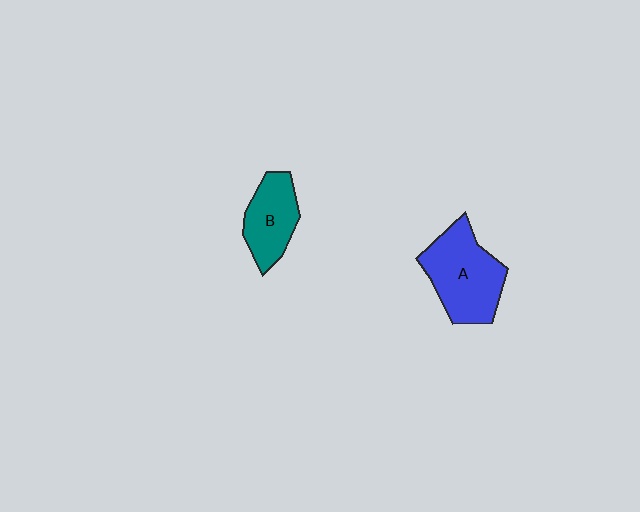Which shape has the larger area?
Shape A (blue).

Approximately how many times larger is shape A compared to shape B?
Approximately 1.5 times.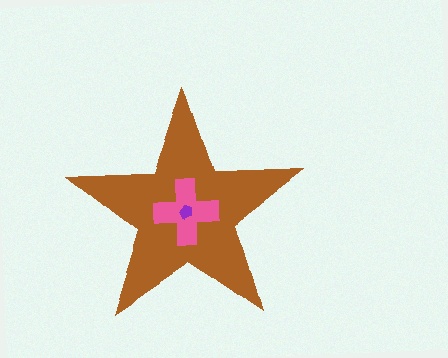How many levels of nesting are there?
3.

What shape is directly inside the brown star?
The pink cross.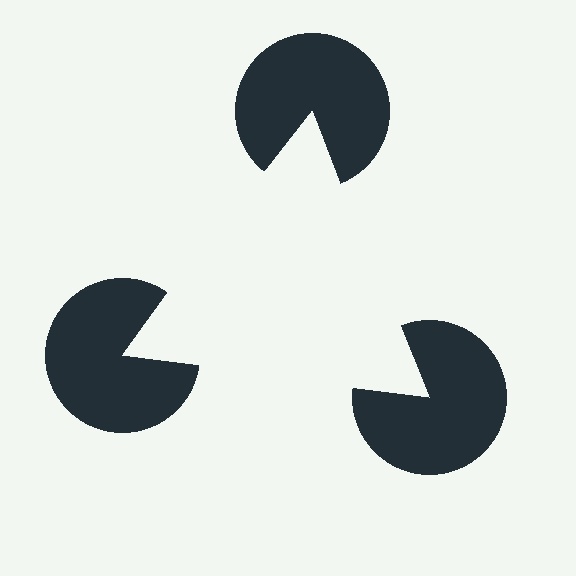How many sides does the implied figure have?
3 sides.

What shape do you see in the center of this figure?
An illusory triangle — its edges are inferred from the aligned wedge cuts in the pac-man discs, not physically drawn.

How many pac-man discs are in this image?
There are 3 — one at each vertex of the illusory triangle.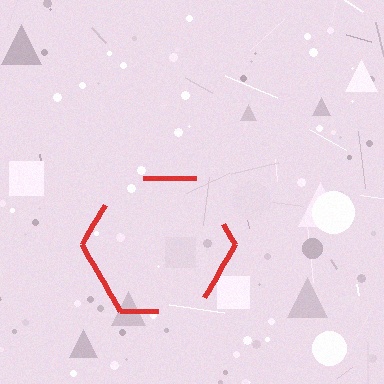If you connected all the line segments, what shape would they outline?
They would outline a hexagon.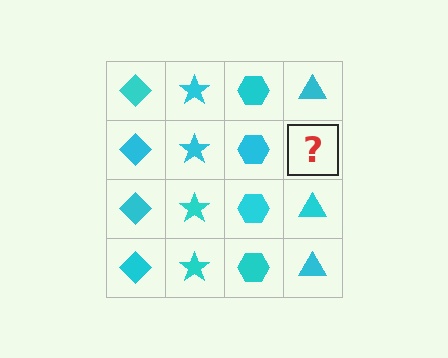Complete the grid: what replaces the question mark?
The question mark should be replaced with a cyan triangle.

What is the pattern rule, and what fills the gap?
The rule is that each column has a consistent shape. The gap should be filled with a cyan triangle.